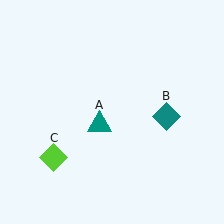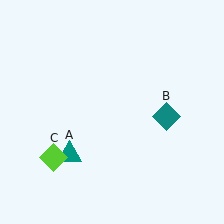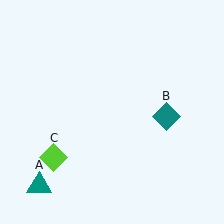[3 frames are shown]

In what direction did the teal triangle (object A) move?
The teal triangle (object A) moved down and to the left.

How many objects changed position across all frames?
1 object changed position: teal triangle (object A).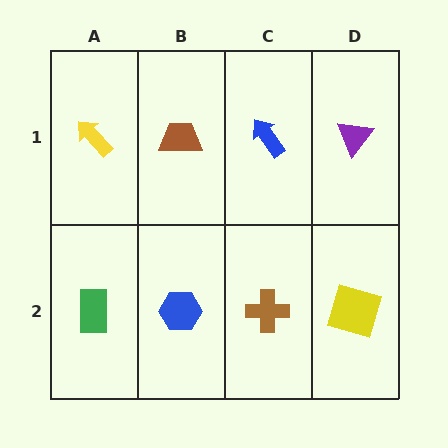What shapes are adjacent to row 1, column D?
A yellow square (row 2, column D), a blue arrow (row 1, column C).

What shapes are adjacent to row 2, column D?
A purple triangle (row 1, column D), a brown cross (row 2, column C).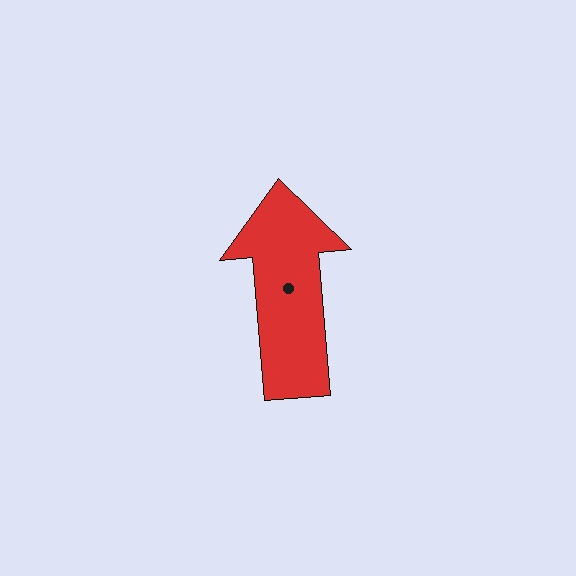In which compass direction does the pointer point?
North.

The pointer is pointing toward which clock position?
Roughly 12 o'clock.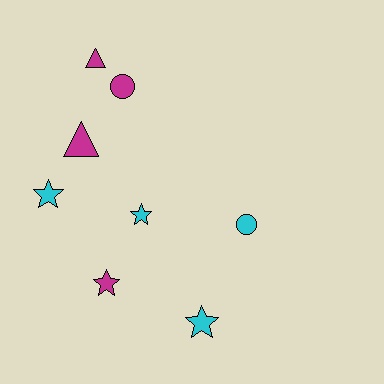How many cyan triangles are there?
There are no cyan triangles.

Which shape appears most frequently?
Star, with 4 objects.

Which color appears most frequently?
Magenta, with 4 objects.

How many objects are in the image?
There are 8 objects.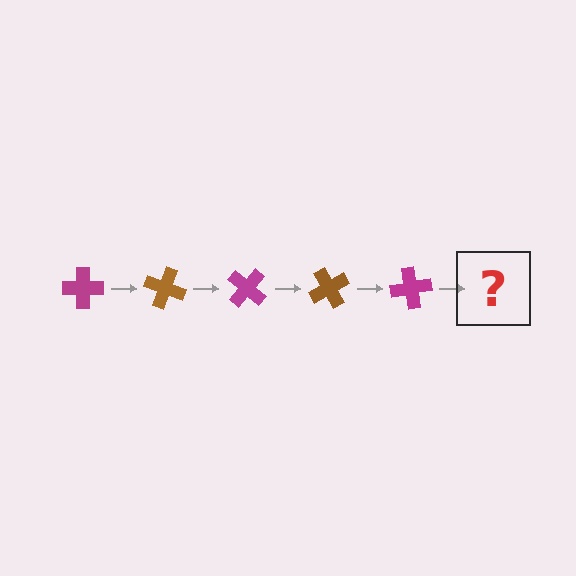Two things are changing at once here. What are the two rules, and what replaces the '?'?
The two rules are that it rotates 20 degrees each step and the color cycles through magenta and brown. The '?' should be a brown cross, rotated 100 degrees from the start.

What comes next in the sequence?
The next element should be a brown cross, rotated 100 degrees from the start.